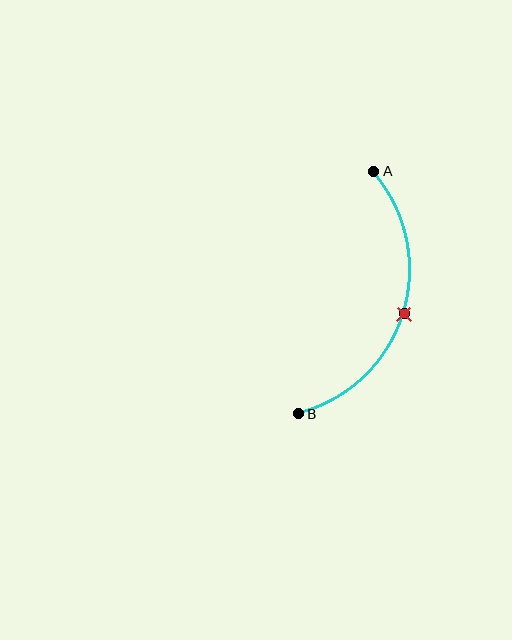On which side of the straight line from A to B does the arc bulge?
The arc bulges to the right of the straight line connecting A and B.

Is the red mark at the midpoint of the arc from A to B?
Yes. The red mark lies on the arc at equal arc-length from both A and B — it is the arc midpoint.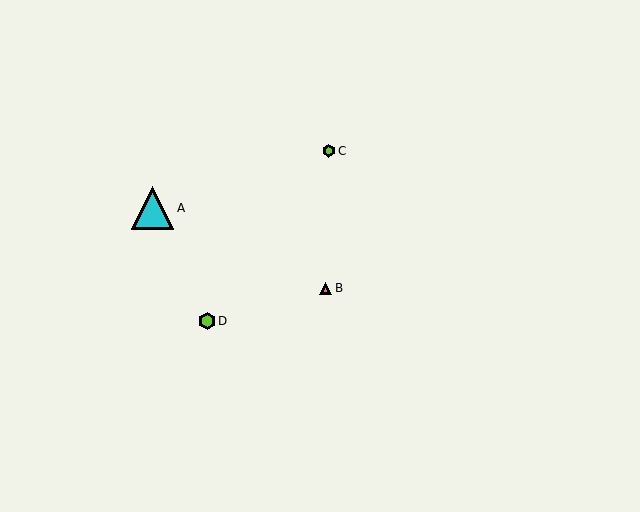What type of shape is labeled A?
Shape A is a cyan triangle.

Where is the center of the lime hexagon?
The center of the lime hexagon is at (207, 321).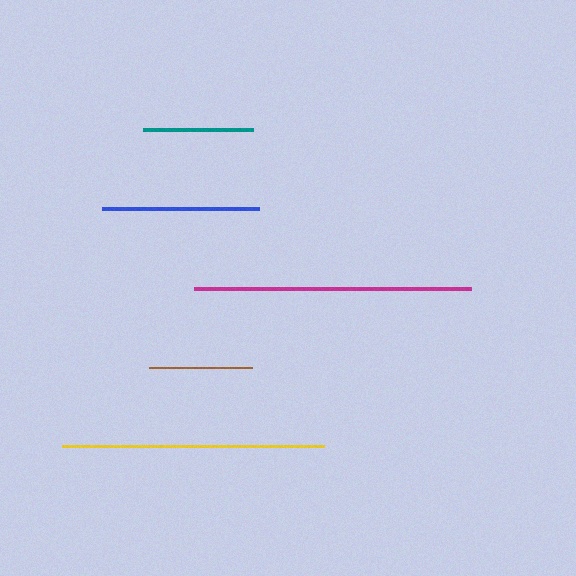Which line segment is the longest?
The magenta line is the longest at approximately 277 pixels.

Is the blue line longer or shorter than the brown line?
The blue line is longer than the brown line.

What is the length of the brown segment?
The brown segment is approximately 104 pixels long.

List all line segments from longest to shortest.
From longest to shortest: magenta, yellow, blue, teal, brown.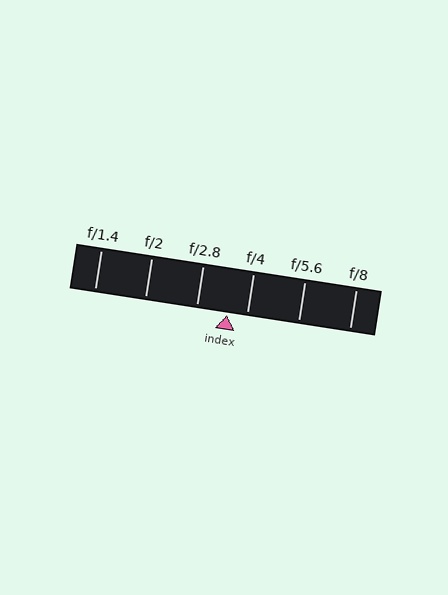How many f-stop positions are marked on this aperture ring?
There are 6 f-stop positions marked.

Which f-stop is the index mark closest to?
The index mark is closest to f/4.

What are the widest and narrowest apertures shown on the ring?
The widest aperture shown is f/1.4 and the narrowest is f/8.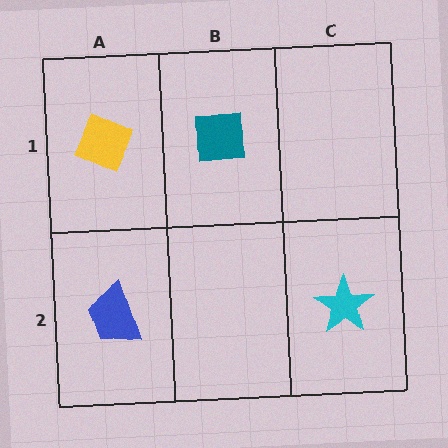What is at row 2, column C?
A cyan star.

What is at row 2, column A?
A blue trapezoid.